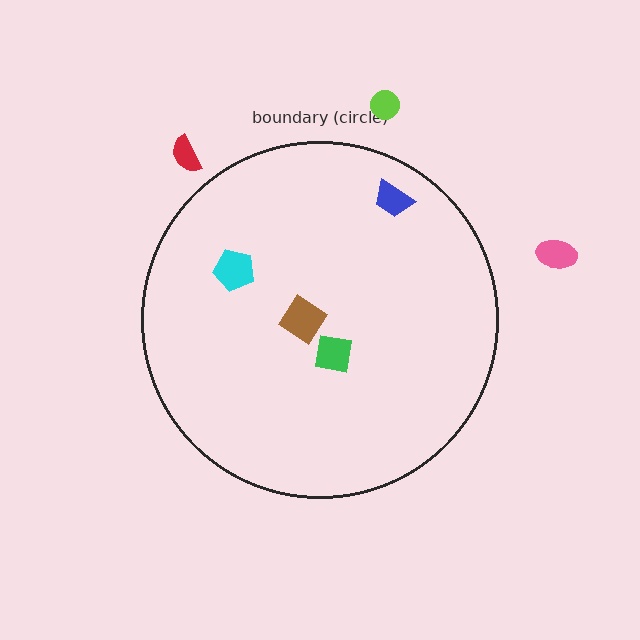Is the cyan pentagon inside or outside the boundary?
Inside.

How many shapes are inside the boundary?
4 inside, 3 outside.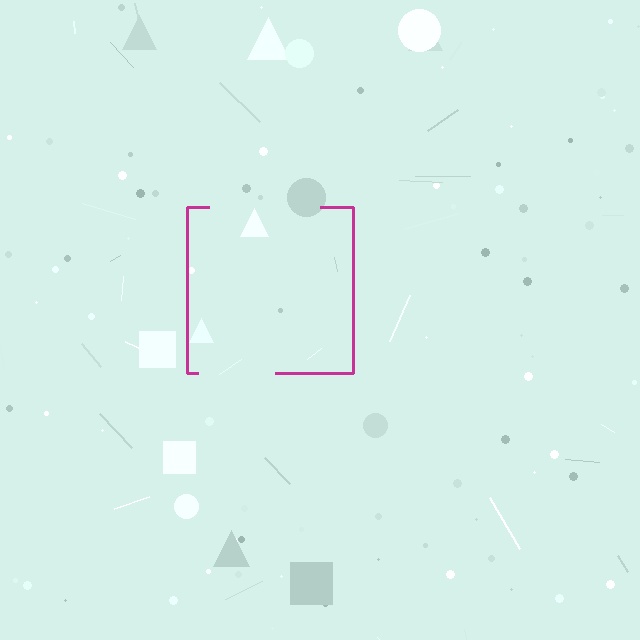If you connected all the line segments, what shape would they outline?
They would outline a square.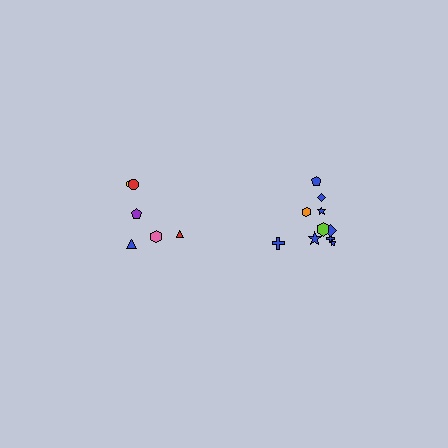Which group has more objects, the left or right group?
The right group.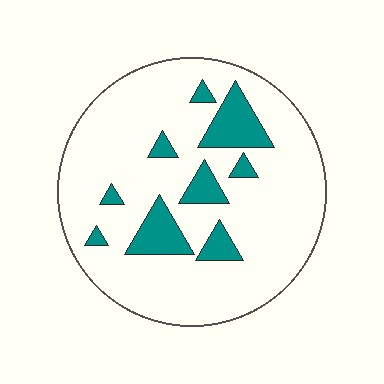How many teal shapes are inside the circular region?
9.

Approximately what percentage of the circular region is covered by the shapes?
Approximately 15%.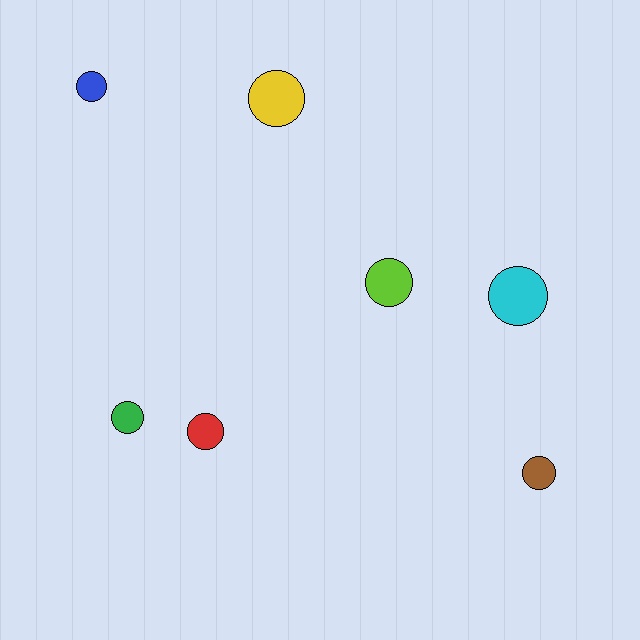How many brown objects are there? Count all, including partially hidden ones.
There is 1 brown object.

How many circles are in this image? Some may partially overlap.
There are 7 circles.